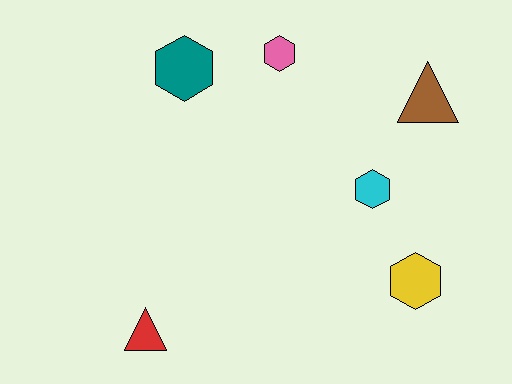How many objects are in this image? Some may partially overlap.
There are 6 objects.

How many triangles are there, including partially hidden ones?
There are 2 triangles.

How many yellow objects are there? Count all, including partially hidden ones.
There is 1 yellow object.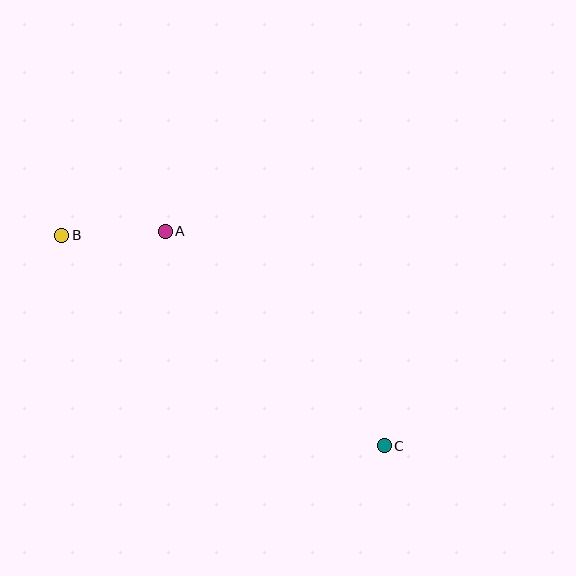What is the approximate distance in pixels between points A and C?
The distance between A and C is approximately 306 pixels.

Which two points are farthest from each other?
Points B and C are farthest from each other.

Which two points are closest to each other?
Points A and B are closest to each other.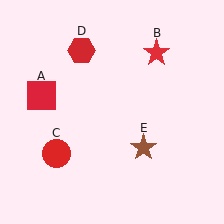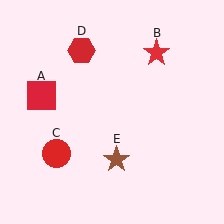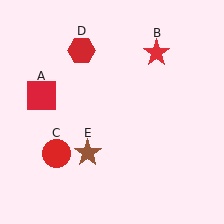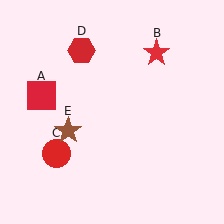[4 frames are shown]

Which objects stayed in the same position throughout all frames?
Red square (object A) and red star (object B) and red circle (object C) and red hexagon (object D) remained stationary.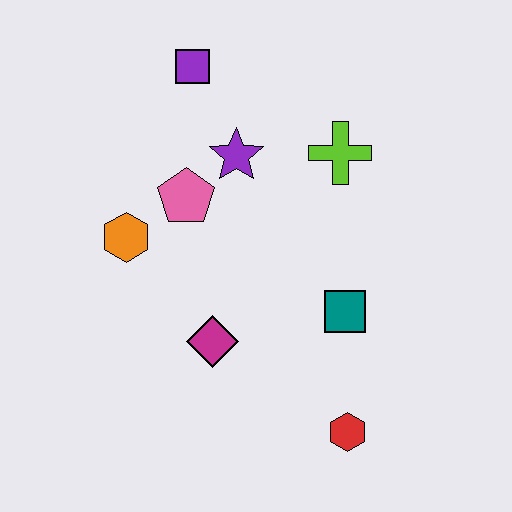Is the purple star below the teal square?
No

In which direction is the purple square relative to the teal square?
The purple square is above the teal square.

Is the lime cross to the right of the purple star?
Yes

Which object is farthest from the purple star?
The red hexagon is farthest from the purple star.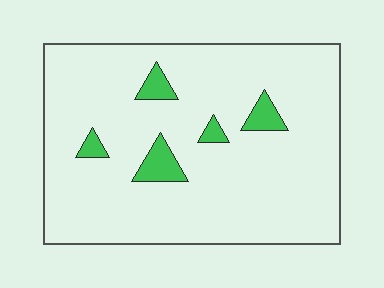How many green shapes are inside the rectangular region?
5.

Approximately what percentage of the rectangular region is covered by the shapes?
Approximately 5%.